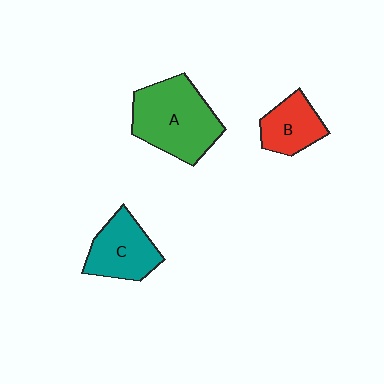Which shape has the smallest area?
Shape B (red).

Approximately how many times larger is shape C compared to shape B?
Approximately 1.3 times.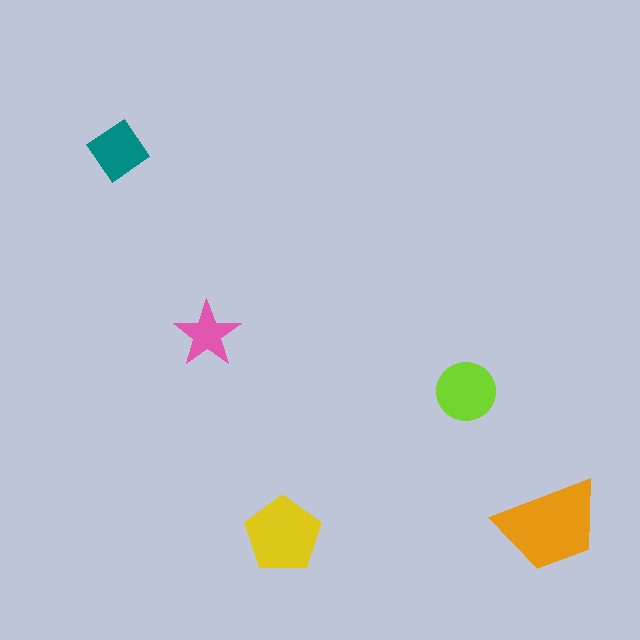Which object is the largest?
The orange trapezoid.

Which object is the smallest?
The pink star.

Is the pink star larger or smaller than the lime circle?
Smaller.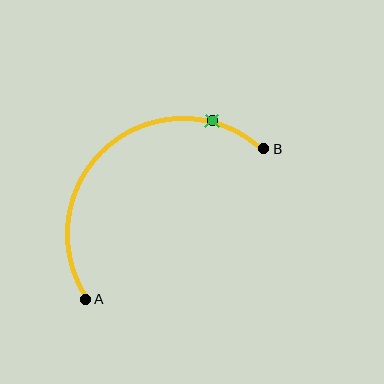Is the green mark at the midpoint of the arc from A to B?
No. The green mark lies on the arc but is closer to endpoint B. The arc midpoint would be at the point on the curve equidistant along the arc from both A and B.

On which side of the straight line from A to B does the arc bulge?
The arc bulges above and to the left of the straight line connecting A and B.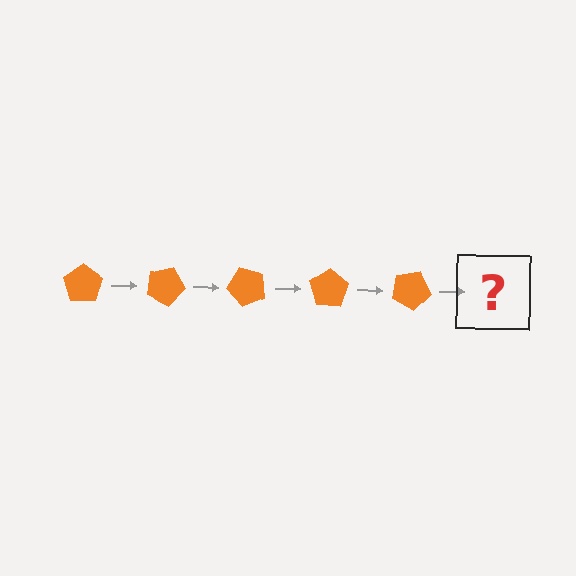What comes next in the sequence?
The next element should be an orange pentagon rotated 125 degrees.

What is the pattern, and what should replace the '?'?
The pattern is that the pentagon rotates 25 degrees each step. The '?' should be an orange pentagon rotated 125 degrees.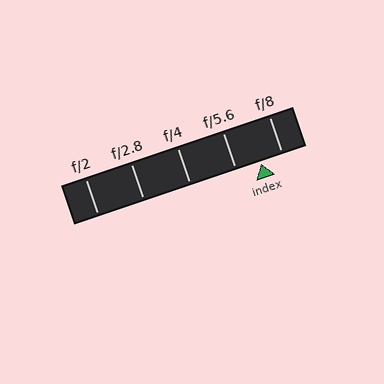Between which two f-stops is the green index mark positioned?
The index mark is between f/5.6 and f/8.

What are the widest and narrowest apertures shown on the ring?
The widest aperture shown is f/2 and the narrowest is f/8.